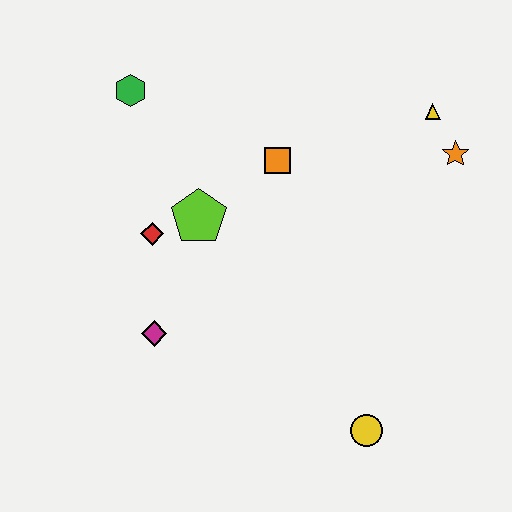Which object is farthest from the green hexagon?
The yellow circle is farthest from the green hexagon.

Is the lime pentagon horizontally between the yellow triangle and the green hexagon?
Yes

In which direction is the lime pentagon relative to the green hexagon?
The lime pentagon is below the green hexagon.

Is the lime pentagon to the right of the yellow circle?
No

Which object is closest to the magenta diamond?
The red diamond is closest to the magenta diamond.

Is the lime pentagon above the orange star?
No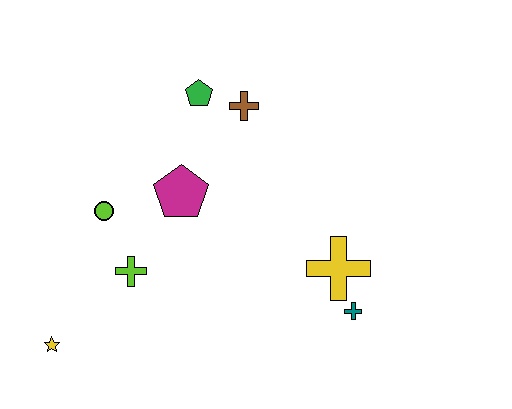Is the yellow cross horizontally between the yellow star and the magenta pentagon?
No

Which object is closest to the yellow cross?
The teal cross is closest to the yellow cross.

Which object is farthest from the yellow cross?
The yellow star is farthest from the yellow cross.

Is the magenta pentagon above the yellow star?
Yes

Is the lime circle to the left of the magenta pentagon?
Yes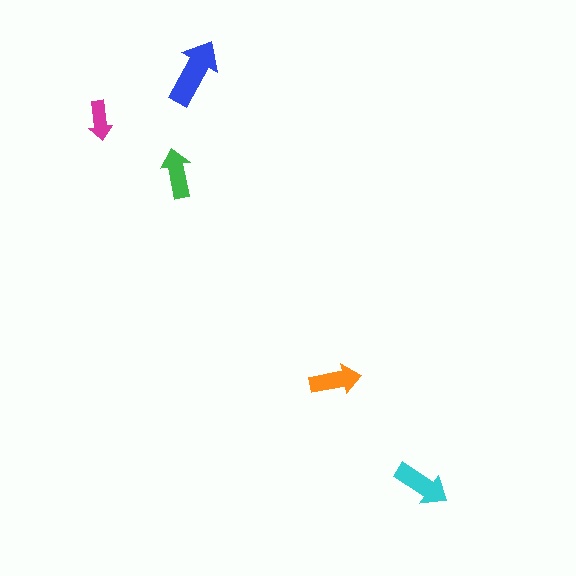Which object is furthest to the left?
The magenta arrow is leftmost.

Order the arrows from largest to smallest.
the blue one, the cyan one, the orange one, the green one, the magenta one.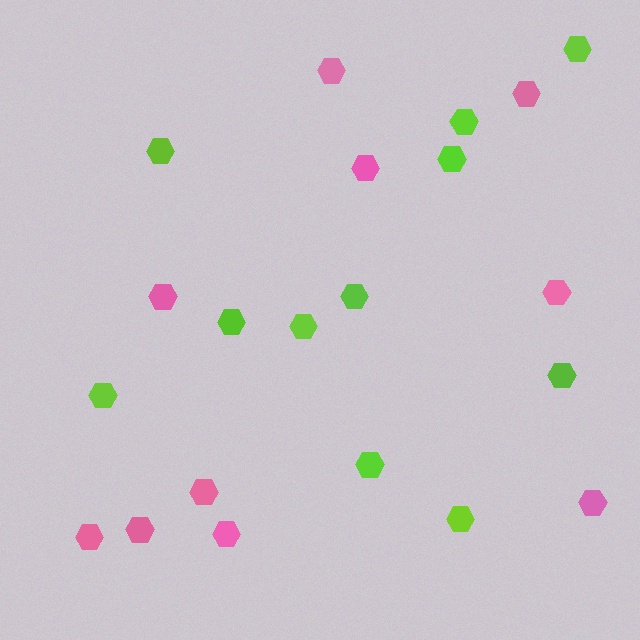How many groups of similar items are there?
There are 2 groups: one group of lime hexagons (11) and one group of pink hexagons (10).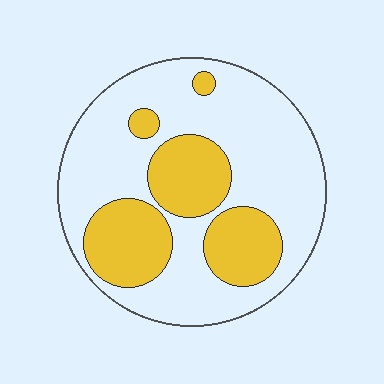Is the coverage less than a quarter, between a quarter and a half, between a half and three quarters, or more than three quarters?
Between a quarter and a half.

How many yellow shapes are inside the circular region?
5.